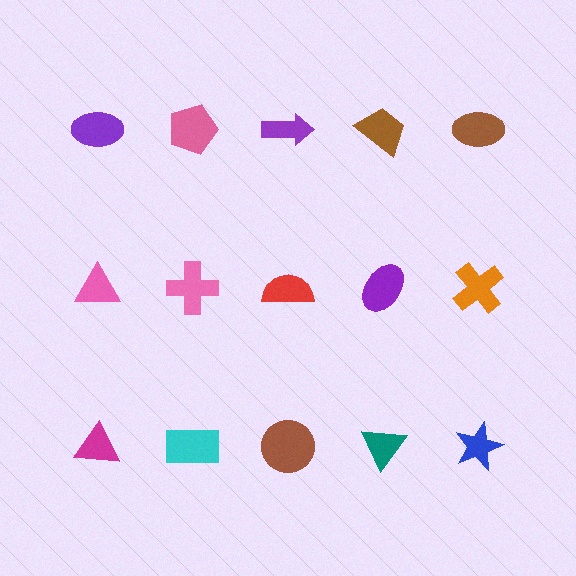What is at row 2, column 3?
A red semicircle.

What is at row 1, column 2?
A pink pentagon.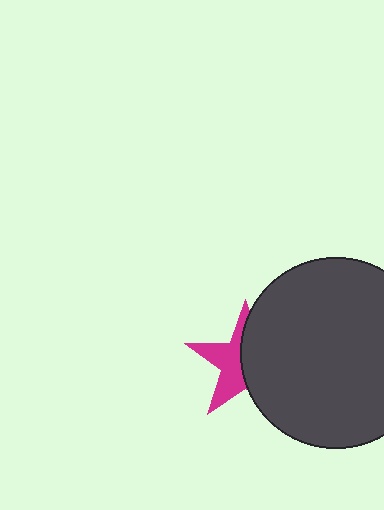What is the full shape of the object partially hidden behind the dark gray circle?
The partially hidden object is a magenta star.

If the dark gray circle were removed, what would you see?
You would see the complete magenta star.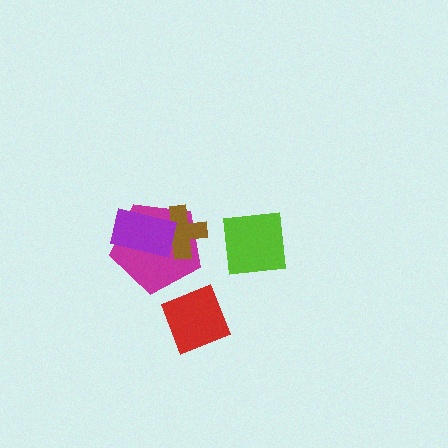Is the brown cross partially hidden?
Yes, it is partially covered by another shape.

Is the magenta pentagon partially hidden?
Yes, it is partially covered by another shape.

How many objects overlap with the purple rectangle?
2 objects overlap with the purple rectangle.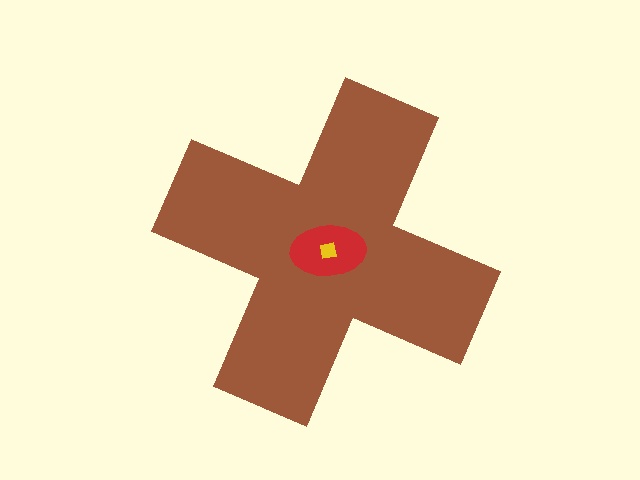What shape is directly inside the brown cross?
The red ellipse.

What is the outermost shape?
The brown cross.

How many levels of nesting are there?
3.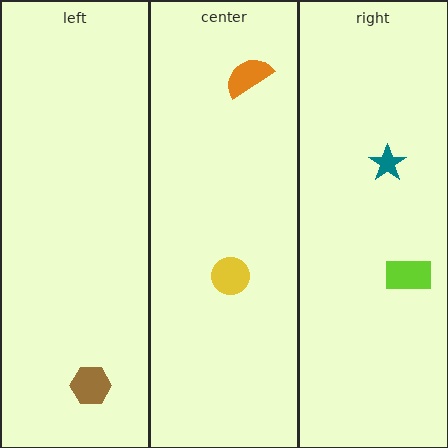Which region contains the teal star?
The right region.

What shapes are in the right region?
The lime rectangle, the teal star.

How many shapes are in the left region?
1.